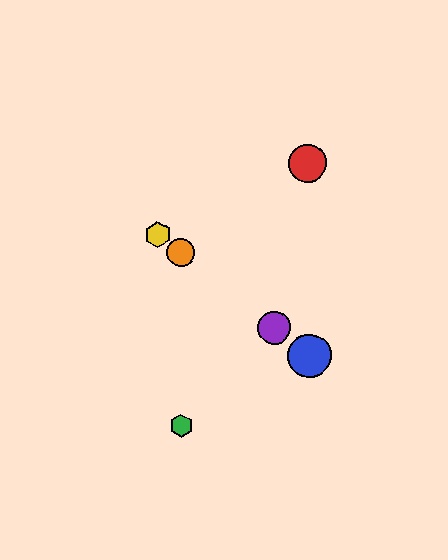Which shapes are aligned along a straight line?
The blue circle, the yellow hexagon, the purple circle, the orange circle are aligned along a straight line.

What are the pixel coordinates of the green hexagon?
The green hexagon is at (181, 426).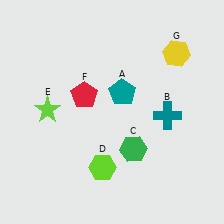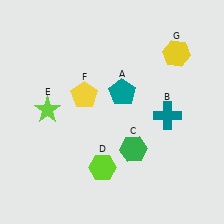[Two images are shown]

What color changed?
The pentagon (F) changed from red in Image 1 to yellow in Image 2.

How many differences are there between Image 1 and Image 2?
There is 1 difference between the two images.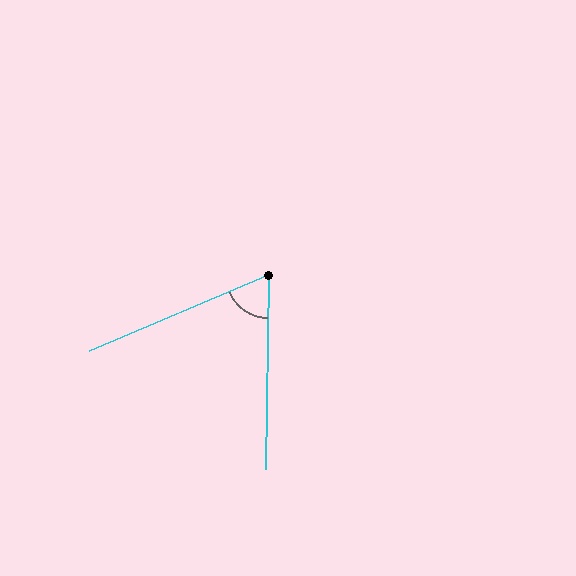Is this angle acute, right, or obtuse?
It is acute.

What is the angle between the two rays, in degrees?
Approximately 66 degrees.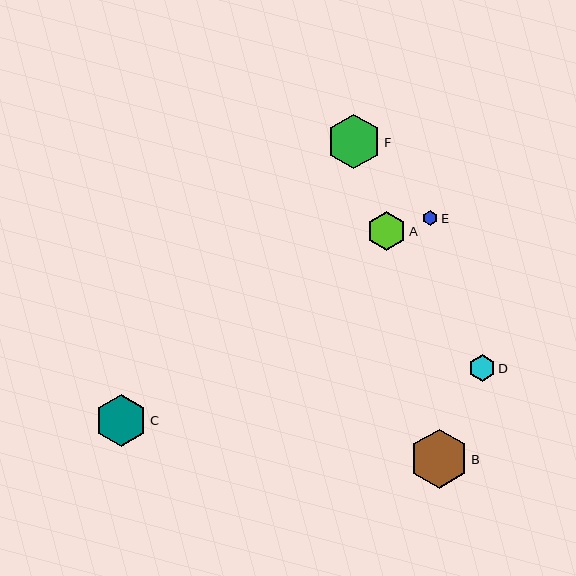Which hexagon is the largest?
Hexagon B is the largest with a size of approximately 59 pixels.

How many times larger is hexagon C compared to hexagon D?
Hexagon C is approximately 2.0 times the size of hexagon D.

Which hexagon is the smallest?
Hexagon E is the smallest with a size of approximately 15 pixels.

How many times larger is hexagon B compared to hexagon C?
Hexagon B is approximately 1.1 times the size of hexagon C.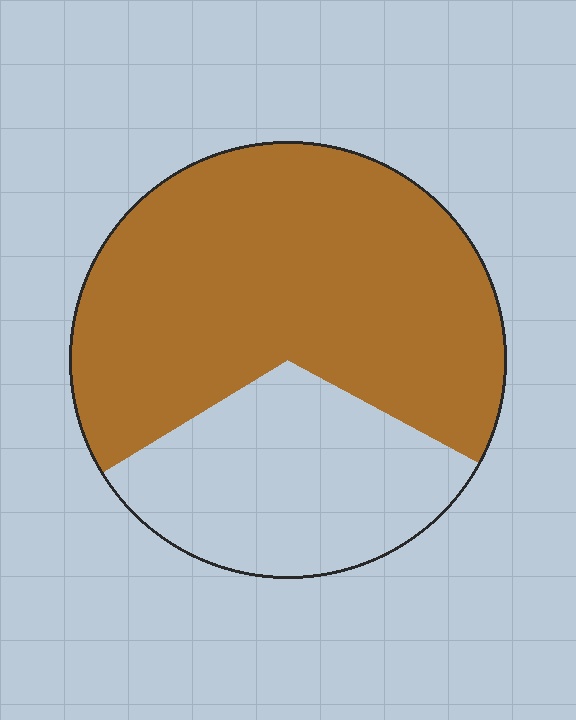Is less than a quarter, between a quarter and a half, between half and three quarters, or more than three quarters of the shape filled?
Between half and three quarters.